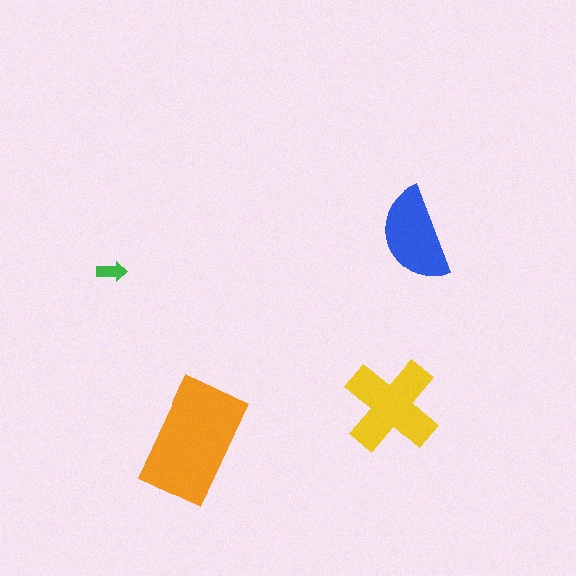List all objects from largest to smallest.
The orange rectangle, the yellow cross, the blue semicircle, the green arrow.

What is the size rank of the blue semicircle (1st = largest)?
3rd.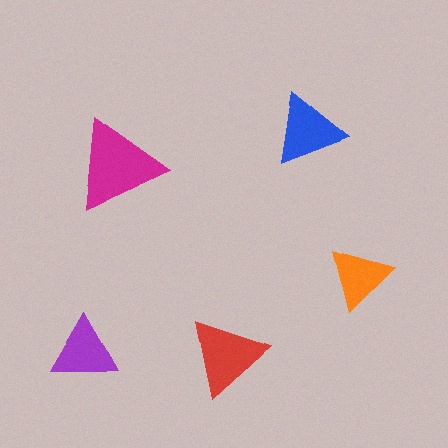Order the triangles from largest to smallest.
the magenta one, the red one, the blue one, the purple one, the orange one.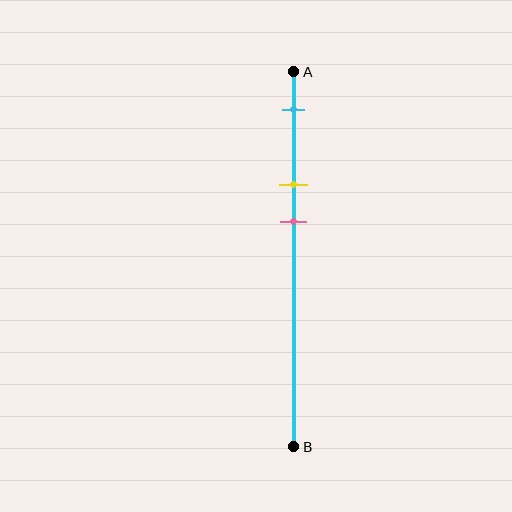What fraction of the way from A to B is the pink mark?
The pink mark is approximately 40% (0.4) of the way from A to B.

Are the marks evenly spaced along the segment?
Yes, the marks are approximately evenly spaced.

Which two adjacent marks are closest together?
The yellow and pink marks are the closest adjacent pair.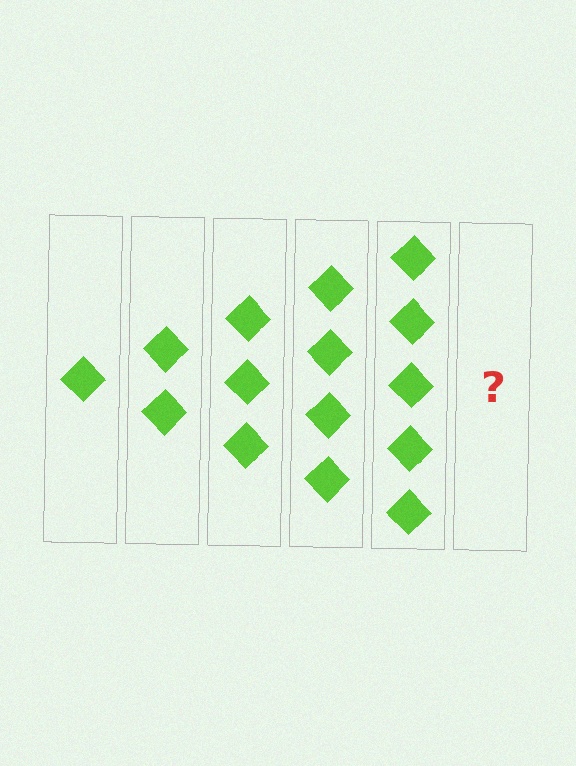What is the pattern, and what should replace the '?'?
The pattern is that each step adds one more diamond. The '?' should be 6 diamonds.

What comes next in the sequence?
The next element should be 6 diamonds.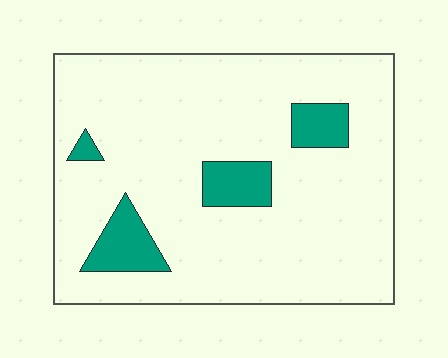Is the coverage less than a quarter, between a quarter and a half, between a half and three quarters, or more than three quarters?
Less than a quarter.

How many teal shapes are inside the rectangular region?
4.